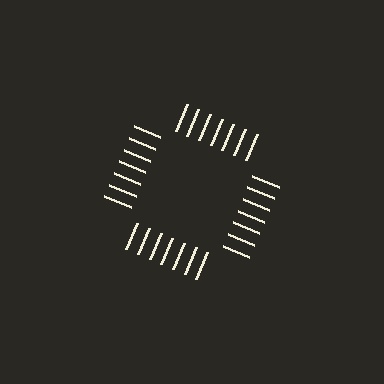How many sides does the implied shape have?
4 sides — the line-ends trace a square.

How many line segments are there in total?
28 — 7 along each of the 4 edges.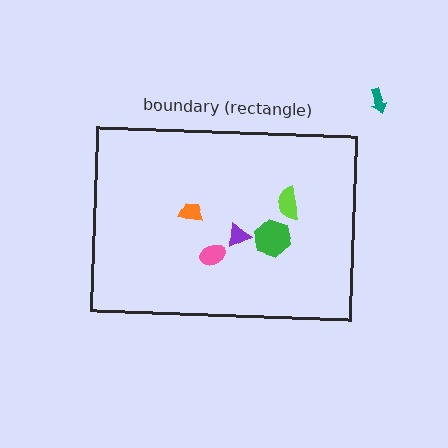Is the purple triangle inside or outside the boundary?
Inside.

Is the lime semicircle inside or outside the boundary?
Inside.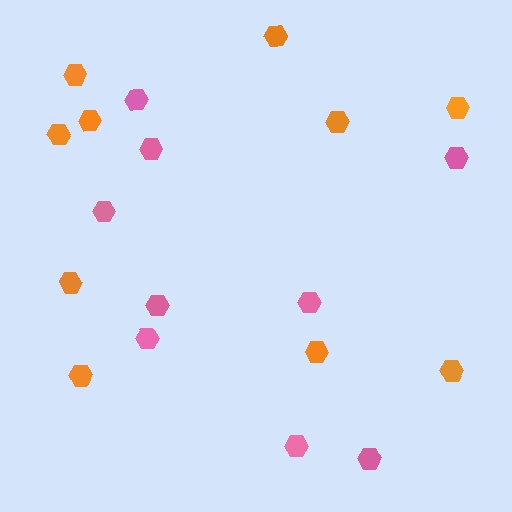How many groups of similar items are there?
There are 2 groups: one group of pink hexagons (9) and one group of orange hexagons (10).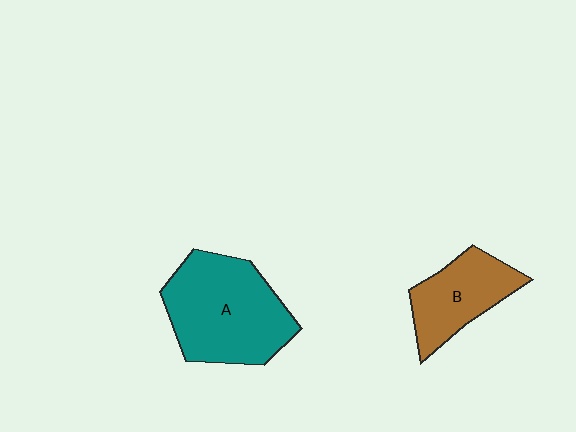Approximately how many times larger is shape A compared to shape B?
Approximately 1.7 times.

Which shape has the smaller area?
Shape B (brown).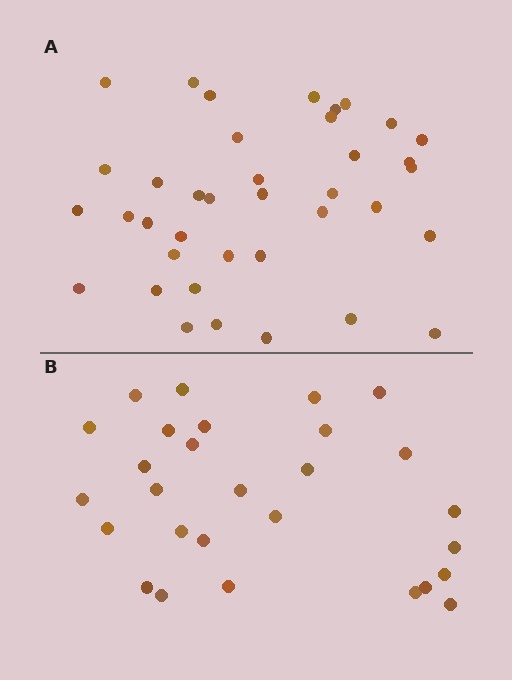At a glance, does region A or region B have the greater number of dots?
Region A (the top region) has more dots.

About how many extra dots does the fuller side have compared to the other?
Region A has roughly 10 or so more dots than region B.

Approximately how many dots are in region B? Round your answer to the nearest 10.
About 30 dots. (The exact count is 28, which rounds to 30.)